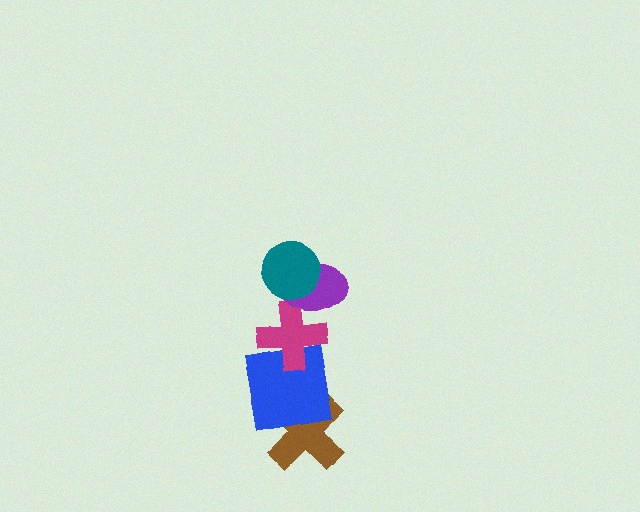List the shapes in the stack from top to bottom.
From top to bottom: the teal circle, the purple ellipse, the magenta cross, the blue square, the brown cross.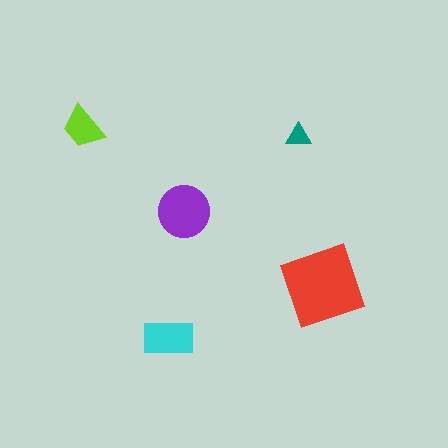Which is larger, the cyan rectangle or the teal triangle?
The cyan rectangle.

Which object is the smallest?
The teal triangle.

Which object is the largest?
The red diamond.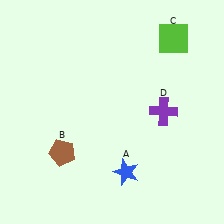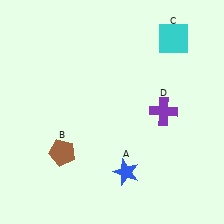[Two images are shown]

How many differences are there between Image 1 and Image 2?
There is 1 difference between the two images.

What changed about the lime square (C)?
In Image 1, C is lime. In Image 2, it changed to cyan.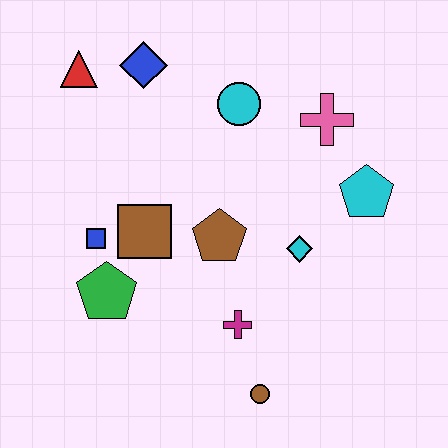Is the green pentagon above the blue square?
No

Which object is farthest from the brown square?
The cyan pentagon is farthest from the brown square.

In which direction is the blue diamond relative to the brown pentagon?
The blue diamond is above the brown pentagon.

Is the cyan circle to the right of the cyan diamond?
No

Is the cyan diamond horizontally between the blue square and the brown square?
No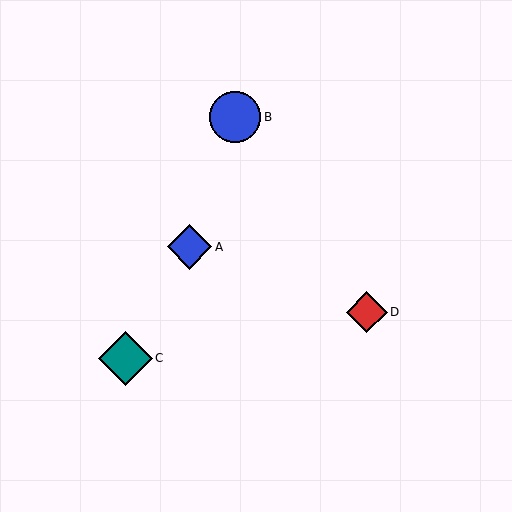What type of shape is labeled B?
Shape B is a blue circle.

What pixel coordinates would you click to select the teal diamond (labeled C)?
Click at (125, 358) to select the teal diamond C.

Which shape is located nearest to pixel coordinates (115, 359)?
The teal diamond (labeled C) at (125, 358) is nearest to that location.